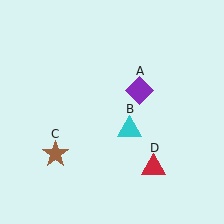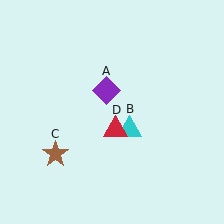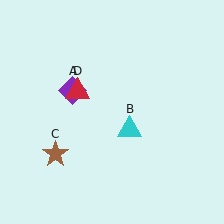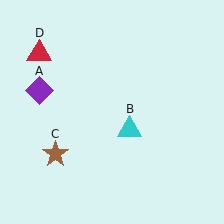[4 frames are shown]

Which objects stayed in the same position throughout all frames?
Cyan triangle (object B) and brown star (object C) remained stationary.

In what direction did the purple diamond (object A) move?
The purple diamond (object A) moved left.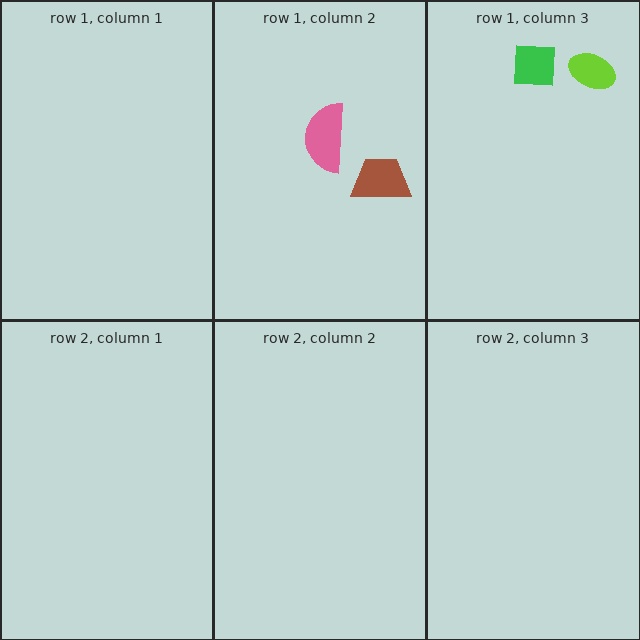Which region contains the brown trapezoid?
The row 1, column 2 region.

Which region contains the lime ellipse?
The row 1, column 3 region.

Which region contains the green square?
The row 1, column 3 region.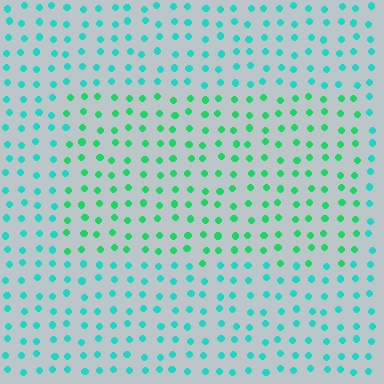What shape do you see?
I see a rectangle.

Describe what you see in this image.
The image is filled with small cyan elements in a uniform arrangement. A rectangle-shaped region is visible where the elements are tinted to a slightly different hue, forming a subtle color boundary.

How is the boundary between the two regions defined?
The boundary is defined purely by a slight shift in hue (about 32 degrees). Spacing, size, and orientation are identical on both sides.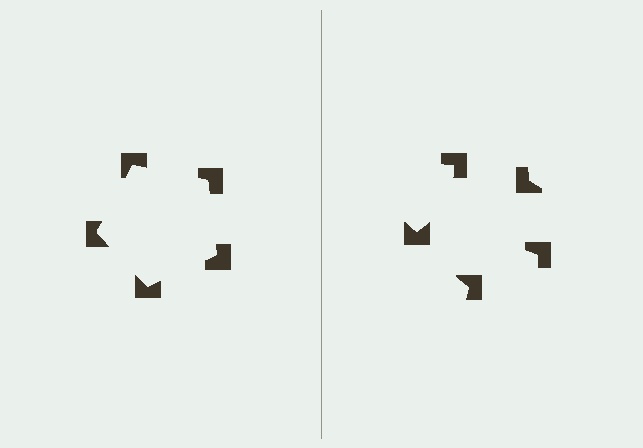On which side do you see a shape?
An illusory pentagon appears on the left side. On the right side the wedge cuts are rotated, so no coherent shape forms.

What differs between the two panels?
The notched squares are positioned identically on both sides; only the wedge orientations differ. On the left they align to a pentagon; on the right they are misaligned.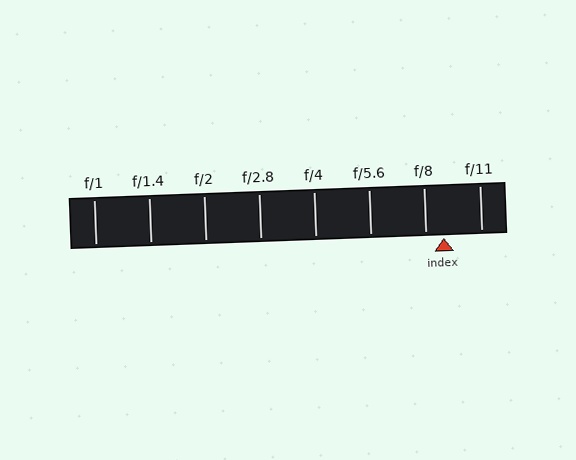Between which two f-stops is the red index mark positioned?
The index mark is between f/8 and f/11.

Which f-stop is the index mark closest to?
The index mark is closest to f/8.